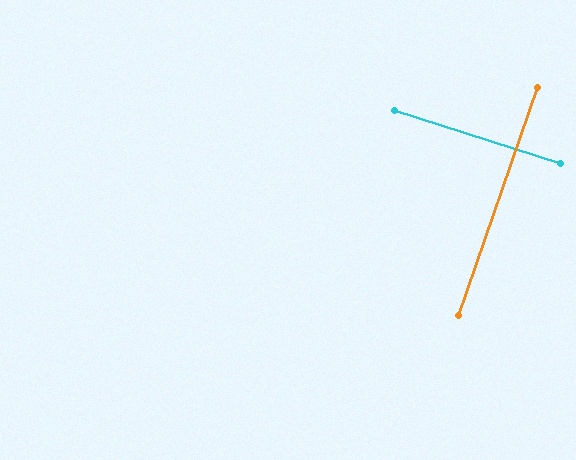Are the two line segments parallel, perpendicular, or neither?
Perpendicular — they meet at approximately 89°.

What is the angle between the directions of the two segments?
Approximately 89 degrees.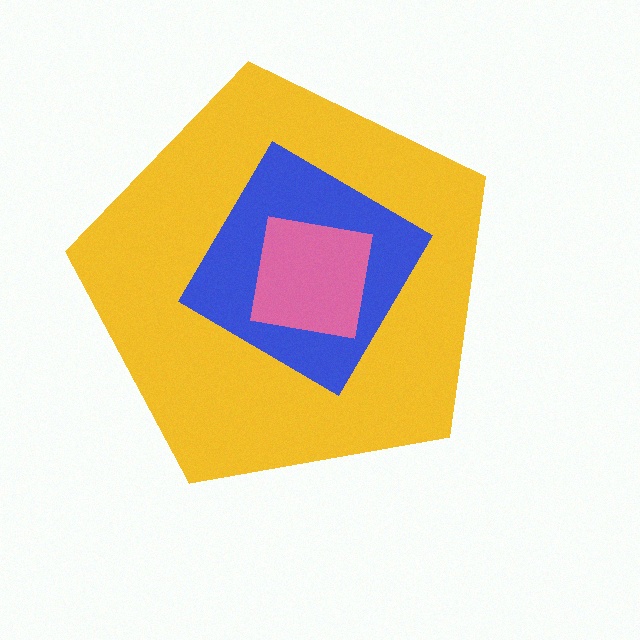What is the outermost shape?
The yellow pentagon.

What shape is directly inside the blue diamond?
The pink square.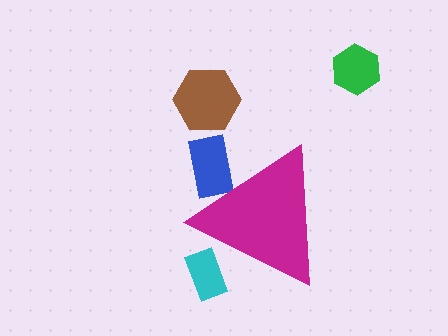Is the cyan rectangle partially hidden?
Yes, the cyan rectangle is partially hidden behind the magenta triangle.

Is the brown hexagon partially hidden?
No, the brown hexagon is fully visible.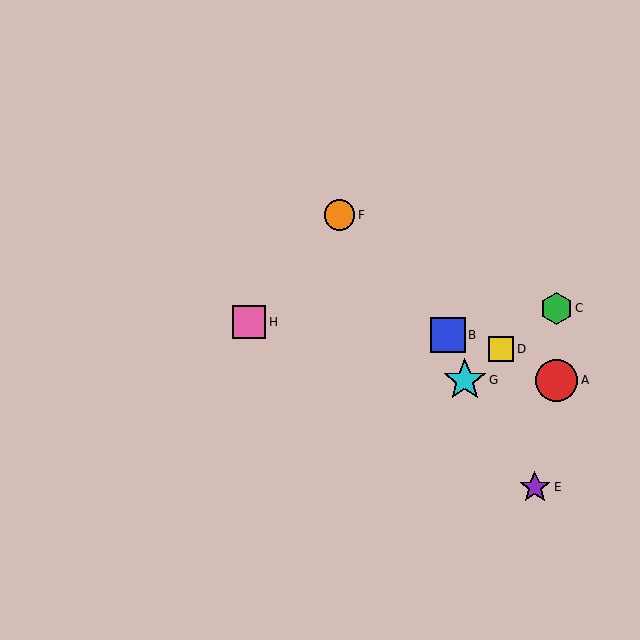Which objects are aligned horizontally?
Objects A, G are aligned horizontally.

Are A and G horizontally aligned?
Yes, both are at y≈380.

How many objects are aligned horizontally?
2 objects (A, G) are aligned horizontally.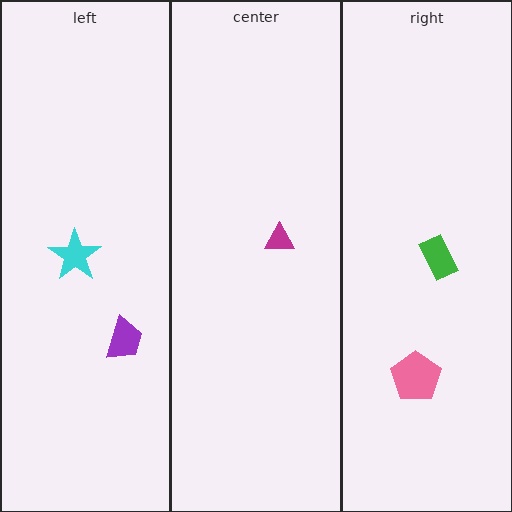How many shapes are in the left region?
2.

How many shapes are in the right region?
2.